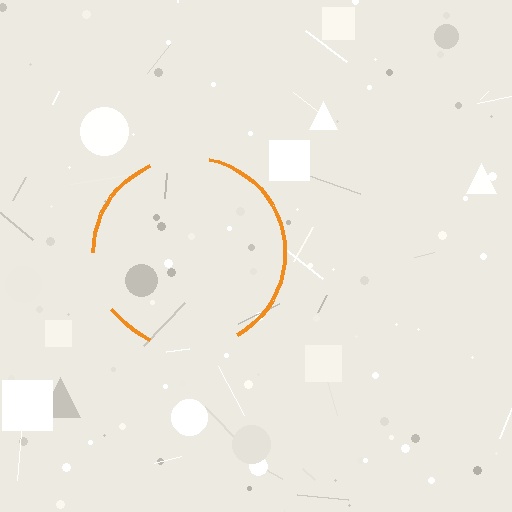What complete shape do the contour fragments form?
The contour fragments form a circle.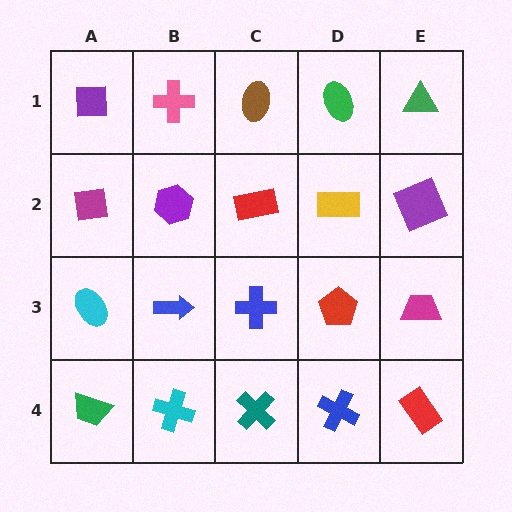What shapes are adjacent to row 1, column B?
A purple hexagon (row 2, column B), a purple square (row 1, column A), a brown ellipse (row 1, column C).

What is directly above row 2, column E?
A green triangle.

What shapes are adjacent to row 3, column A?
A magenta square (row 2, column A), a green trapezoid (row 4, column A), a blue arrow (row 3, column B).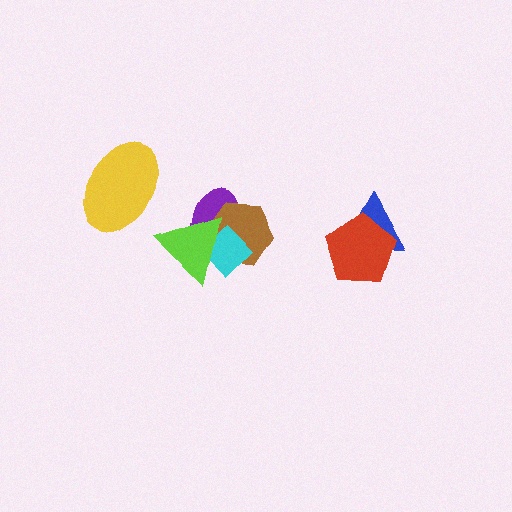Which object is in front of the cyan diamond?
The lime triangle is in front of the cyan diamond.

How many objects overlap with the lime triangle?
3 objects overlap with the lime triangle.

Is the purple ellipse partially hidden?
Yes, it is partially covered by another shape.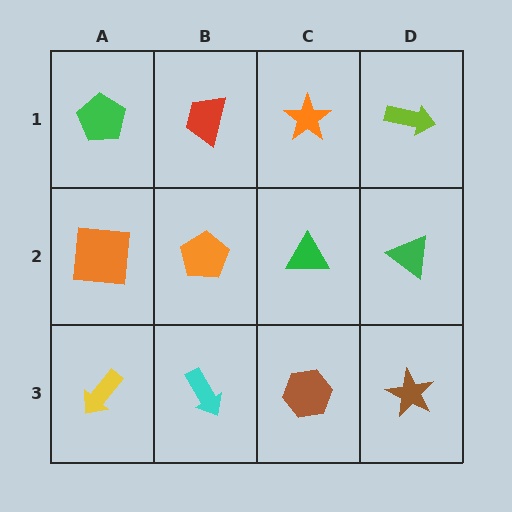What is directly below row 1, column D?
A green triangle.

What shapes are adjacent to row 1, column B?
An orange pentagon (row 2, column B), a green pentagon (row 1, column A), an orange star (row 1, column C).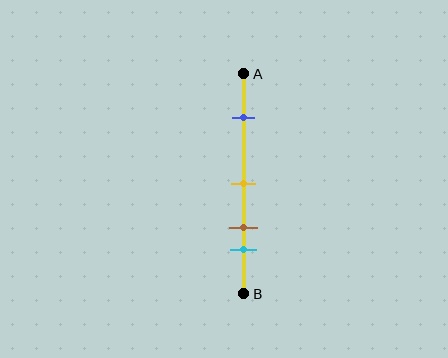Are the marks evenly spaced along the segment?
No, the marks are not evenly spaced.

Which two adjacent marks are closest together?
The brown and cyan marks are the closest adjacent pair.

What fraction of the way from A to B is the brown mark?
The brown mark is approximately 70% (0.7) of the way from A to B.